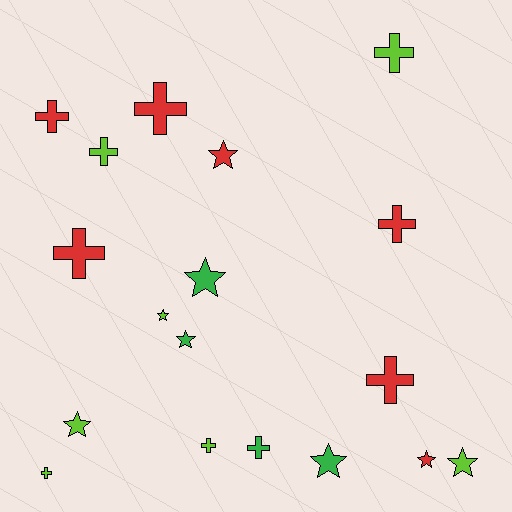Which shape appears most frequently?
Cross, with 10 objects.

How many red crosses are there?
There are 5 red crosses.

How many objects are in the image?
There are 18 objects.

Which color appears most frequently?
Lime, with 7 objects.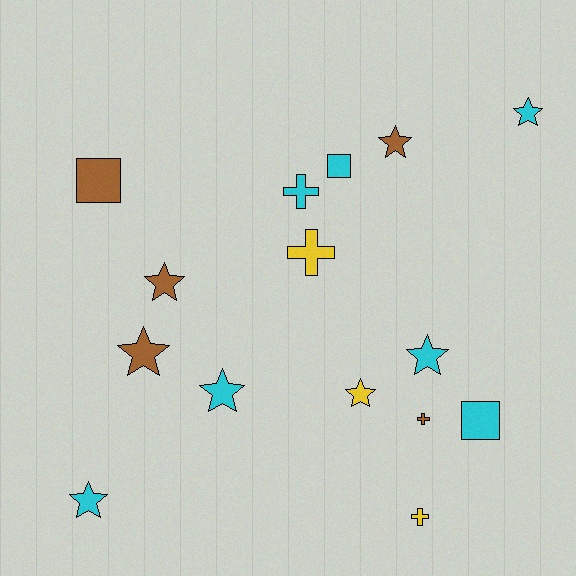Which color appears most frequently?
Cyan, with 7 objects.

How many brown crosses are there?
There is 1 brown cross.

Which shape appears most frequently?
Star, with 8 objects.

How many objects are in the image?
There are 15 objects.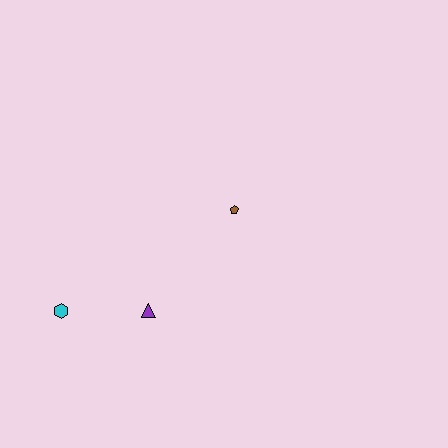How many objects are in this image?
There are 3 objects.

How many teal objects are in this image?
There are no teal objects.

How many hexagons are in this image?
There is 1 hexagon.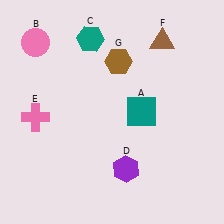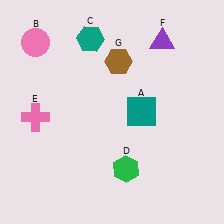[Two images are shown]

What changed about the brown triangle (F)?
In Image 1, F is brown. In Image 2, it changed to purple.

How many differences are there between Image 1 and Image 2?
There are 2 differences between the two images.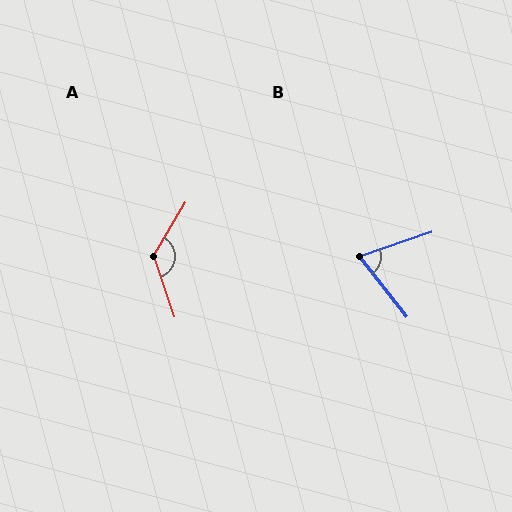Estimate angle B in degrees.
Approximately 71 degrees.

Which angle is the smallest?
B, at approximately 71 degrees.